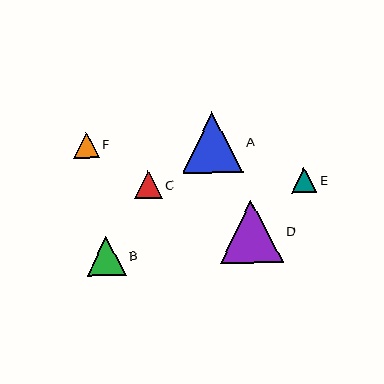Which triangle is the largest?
Triangle D is the largest with a size of approximately 63 pixels.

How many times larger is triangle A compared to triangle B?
Triangle A is approximately 1.6 times the size of triangle B.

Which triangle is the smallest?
Triangle F is the smallest with a size of approximately 26 pixels.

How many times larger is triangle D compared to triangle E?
Triangle D is approximately 2.5 times the size of triangle E.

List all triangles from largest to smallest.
From largest to smallest: D, A, B, C, E, F.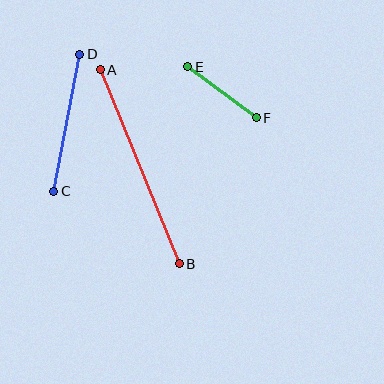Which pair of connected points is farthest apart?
Points A and B are farthest apart.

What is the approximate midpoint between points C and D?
The midpoint is at approximately (66, 123) pixels.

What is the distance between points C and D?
The distance is approximately 140 pixels.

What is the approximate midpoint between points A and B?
The midpoint is at approximately (140, 167) pixels.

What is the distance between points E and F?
The distance is approximately 85 pixels.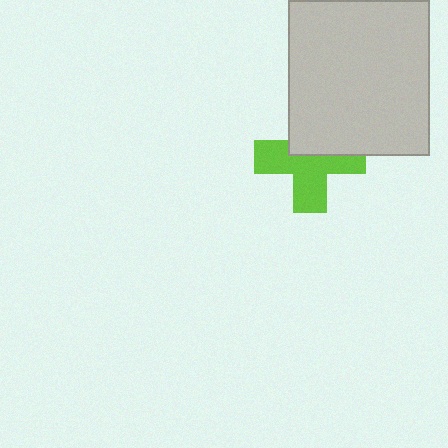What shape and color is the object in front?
The object in front is a light gray rectangle.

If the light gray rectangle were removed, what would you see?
You would see the complete lime cross.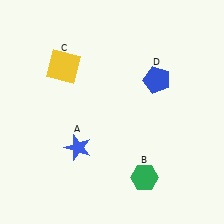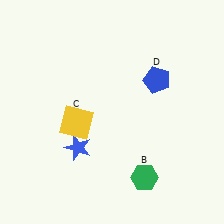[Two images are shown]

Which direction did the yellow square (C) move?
The yellow square (C) moved down.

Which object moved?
The yellow square (C) moved down.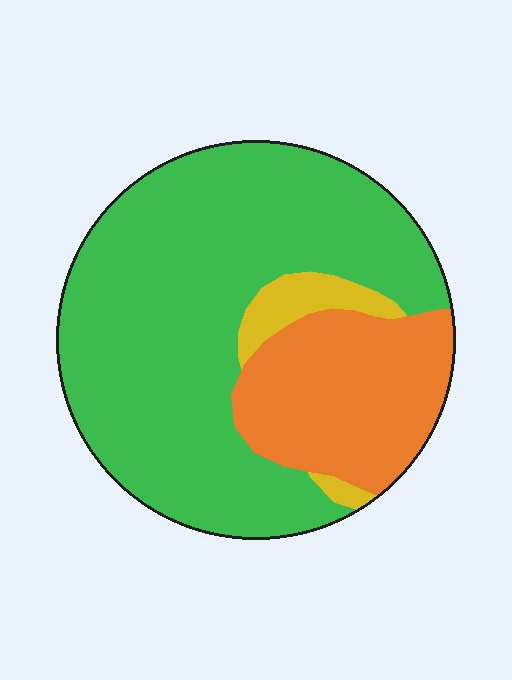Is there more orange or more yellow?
Orange.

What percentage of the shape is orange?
Orange takes up less than a quarter of the shape.